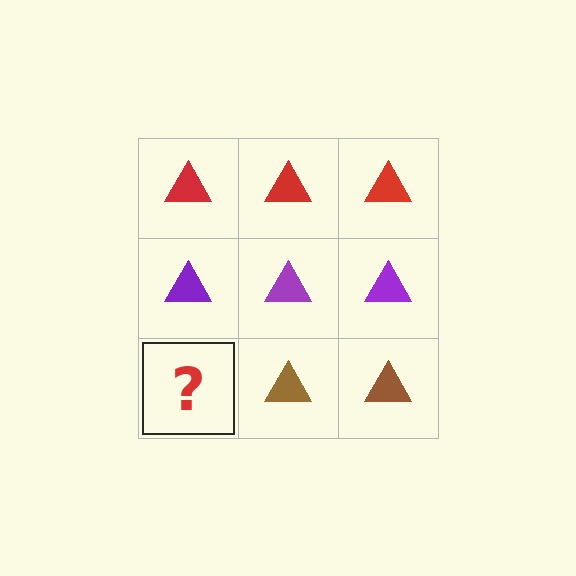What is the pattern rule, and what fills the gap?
The rule is that each row has a consistent color. The gap should be filled with a brown triangle.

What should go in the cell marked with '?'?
The missing cell should contain a brown triangle.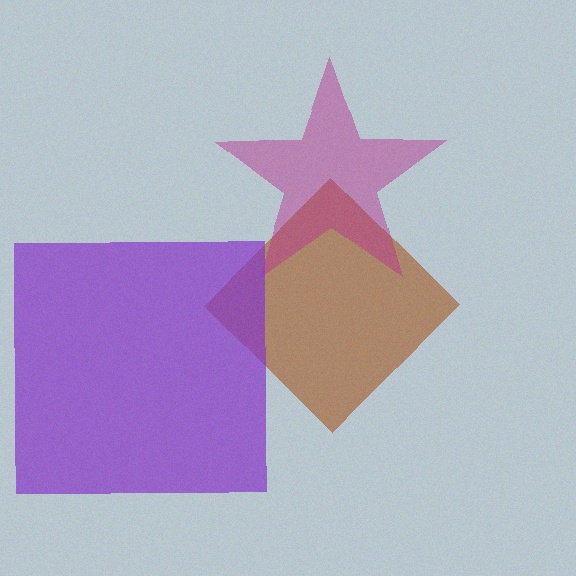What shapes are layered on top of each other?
The layered shapes are: a brown diamond, a magenta star, a purple square.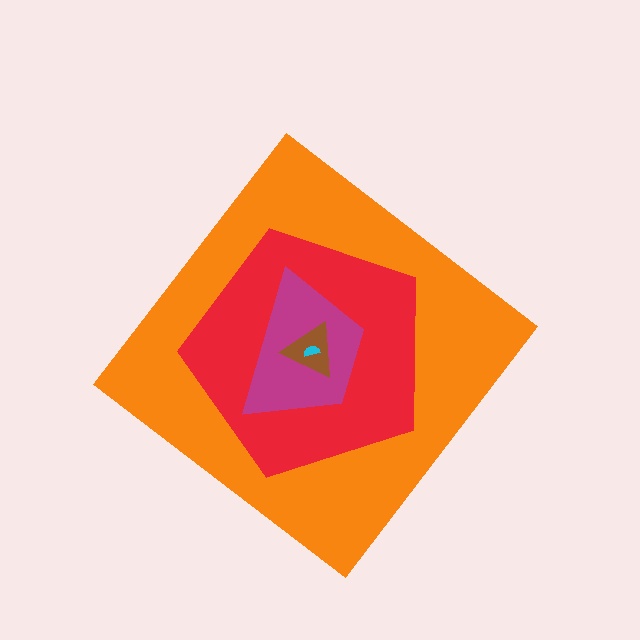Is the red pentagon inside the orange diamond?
Yes.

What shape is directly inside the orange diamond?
The red pentagon.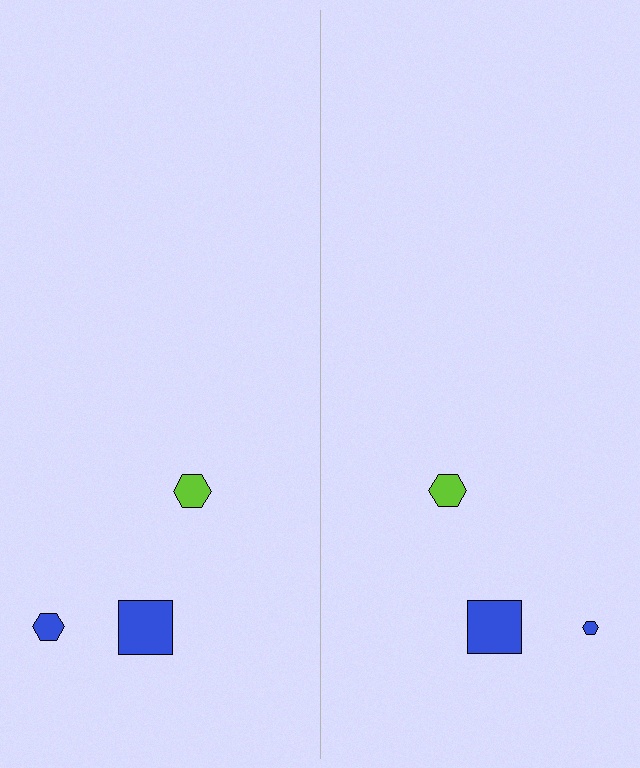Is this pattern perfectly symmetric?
No, the pattern is not perfectly symmetric. The blue hexagon on the right side has a different size than its mirror counterpart.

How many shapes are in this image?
There are 6 shapes in this image.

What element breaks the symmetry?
The blue hexagon on the right side has a different size than its mirror counterpart.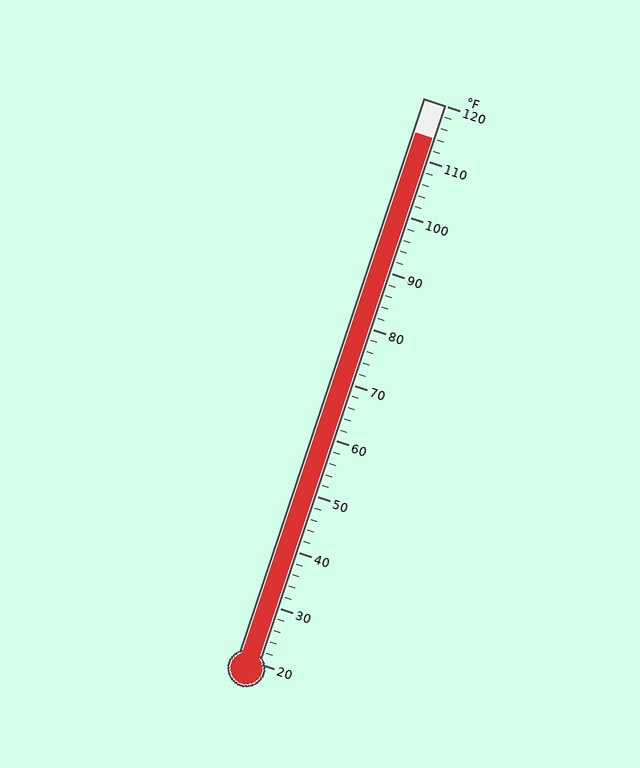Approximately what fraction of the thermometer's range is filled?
The thermometer is filled to approximately 95% of its range.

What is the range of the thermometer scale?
The thermometer scale ranges from 20°F to 120°F.